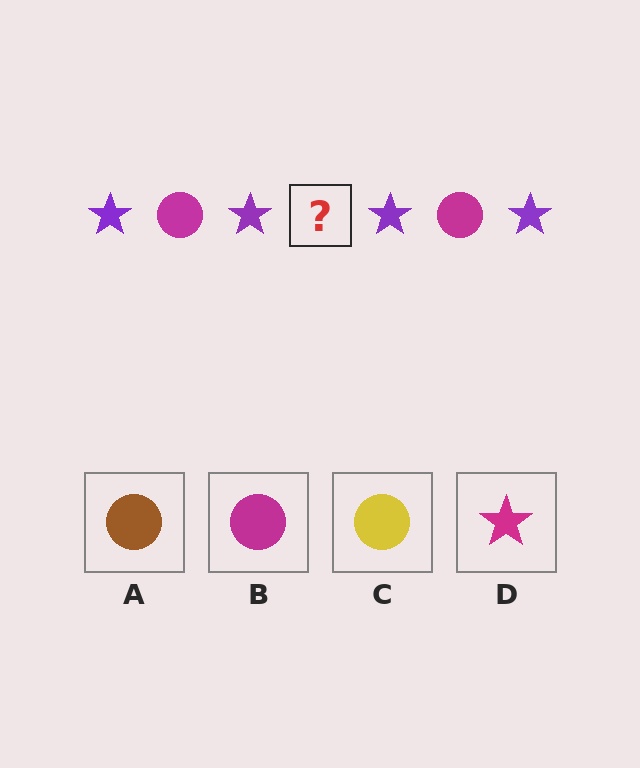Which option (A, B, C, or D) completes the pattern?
B.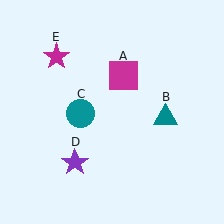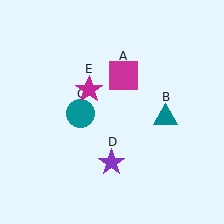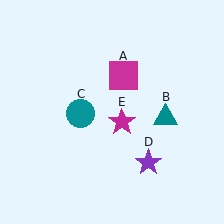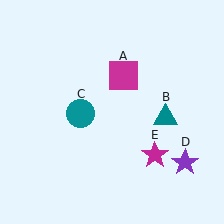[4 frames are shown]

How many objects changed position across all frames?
2 objects changed position: purple star (object D), magenta star (object E).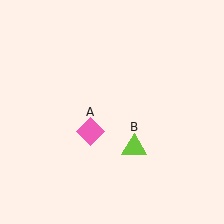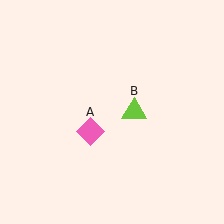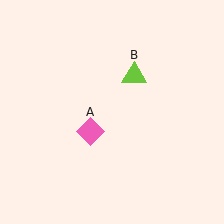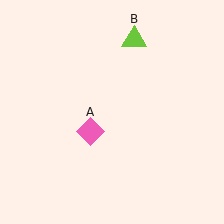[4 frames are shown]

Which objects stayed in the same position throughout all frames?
Pink diamond (object A) remained stationary.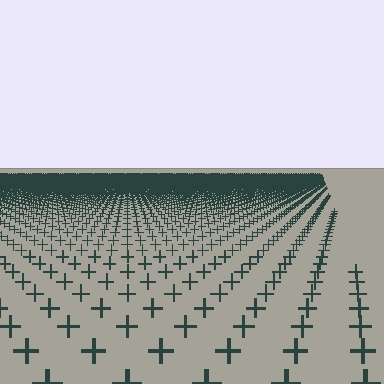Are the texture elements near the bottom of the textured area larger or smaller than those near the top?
Larger. Near the bottom, elements are closer to the viewer and appear at a bigger on-screen size.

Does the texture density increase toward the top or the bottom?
Density increases toward the top.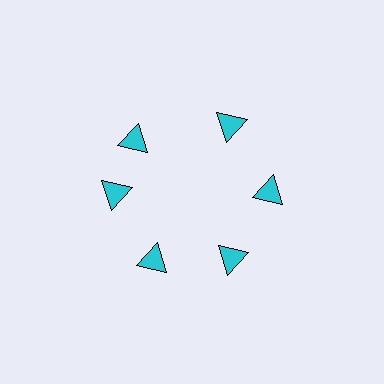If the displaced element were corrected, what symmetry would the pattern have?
It would have 6-fold rotational symmetry — the pattern would map onto itself every 60 degrees.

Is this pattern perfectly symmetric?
No. The 6 cyan triangles are arranged in a ring, but one element near the 11 o'clock position is rotated out of alignment along the ring, breaking the 6-fold rotational symmetry.